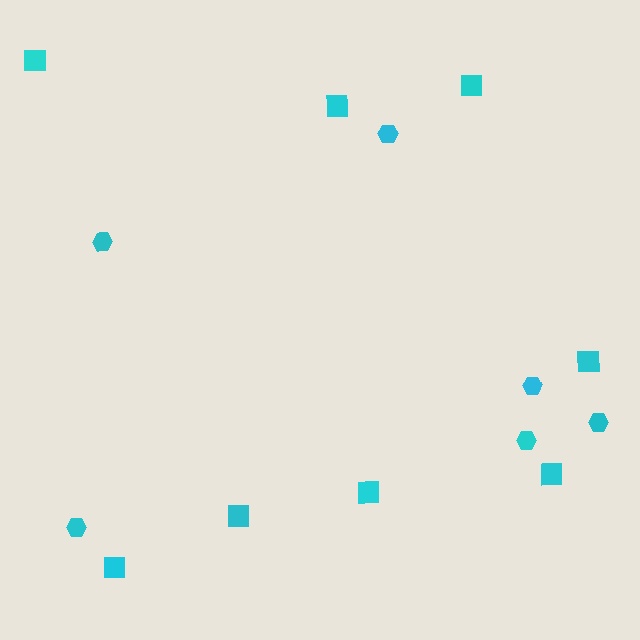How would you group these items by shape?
There are 2 groups: one group of squares (8) and one group of hexagons (6).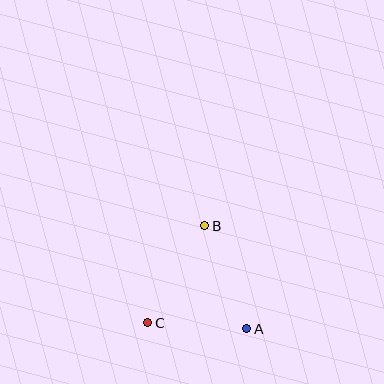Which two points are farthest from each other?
Points B and C are farthest from each other.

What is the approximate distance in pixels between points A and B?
The distance between A and B is approximately 111 pixels.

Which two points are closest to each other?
Points A and C are closest to each other.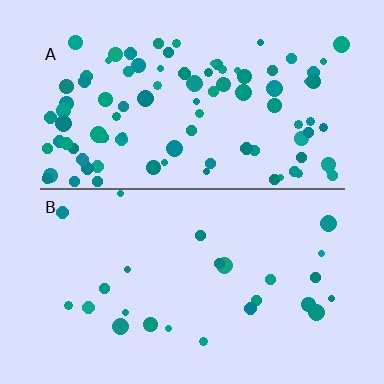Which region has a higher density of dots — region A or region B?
A (the top).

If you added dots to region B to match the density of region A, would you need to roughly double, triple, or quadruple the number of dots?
Approximately quadruple.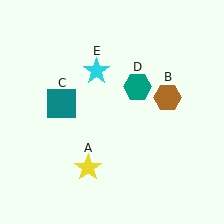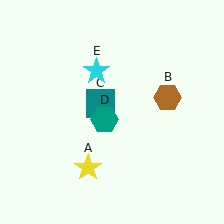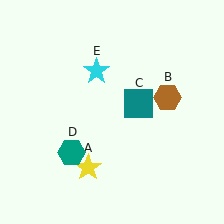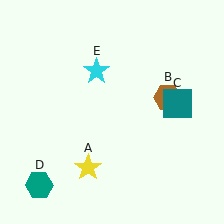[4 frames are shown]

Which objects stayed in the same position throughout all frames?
Yellow star (object A) and brown hexagon (object B) and cyan star (object E) remained stationary.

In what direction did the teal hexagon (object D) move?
The teal hexagon (object D) moved down and to the left.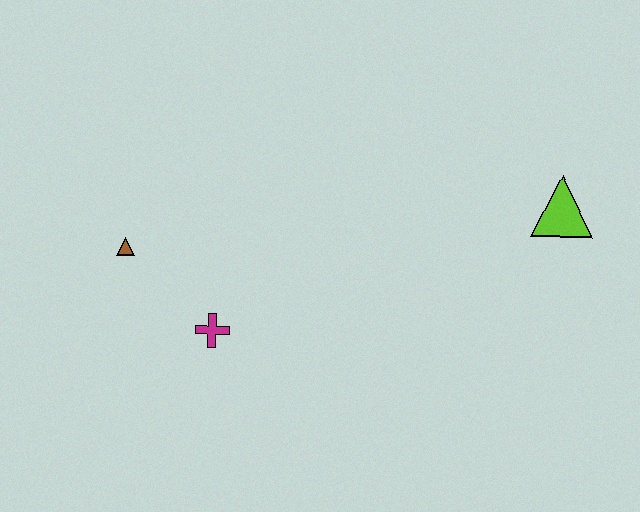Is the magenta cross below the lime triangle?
Yes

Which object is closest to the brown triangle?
The magenta cross is closest to the brown triangle.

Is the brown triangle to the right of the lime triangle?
No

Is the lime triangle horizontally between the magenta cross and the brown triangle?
No